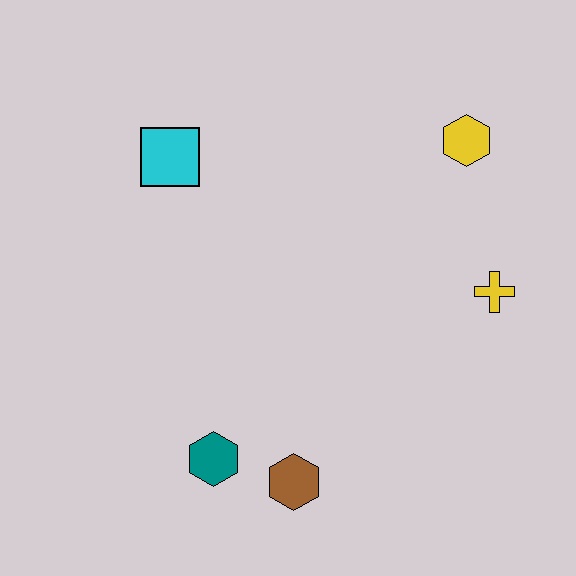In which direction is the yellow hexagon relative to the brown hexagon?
The yellow hexagon is above the brown hexagon.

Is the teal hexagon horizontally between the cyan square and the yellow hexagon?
Yes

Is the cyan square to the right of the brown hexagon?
No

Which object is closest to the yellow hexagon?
The yellow cross is closest to the yellow hexagon.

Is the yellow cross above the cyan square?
No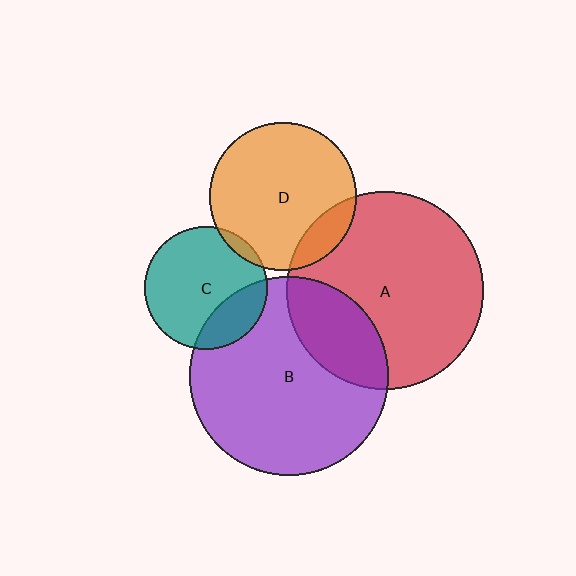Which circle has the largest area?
Circle B (purple).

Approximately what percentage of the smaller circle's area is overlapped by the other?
Approximately 25%.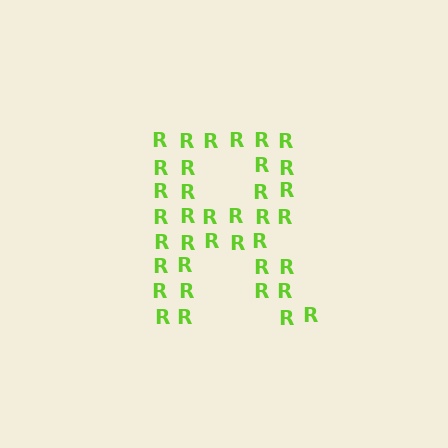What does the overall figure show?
The overall figure shows the letter R.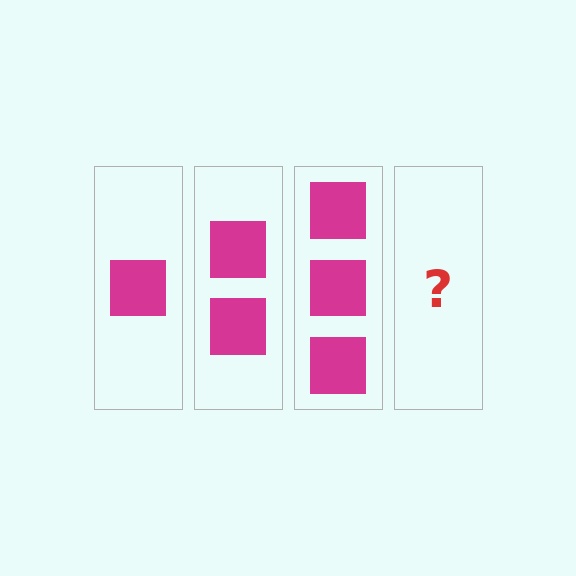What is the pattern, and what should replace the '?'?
The pattern is that each step adds one more square. The '?' should be 4 squares.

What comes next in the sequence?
The next element should be 4 squares.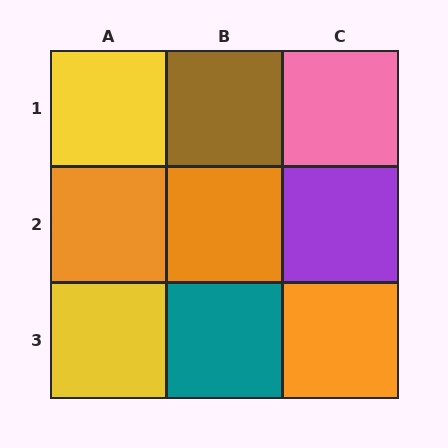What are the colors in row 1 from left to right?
Yellow, brown, pink.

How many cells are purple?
1 cell is purple.